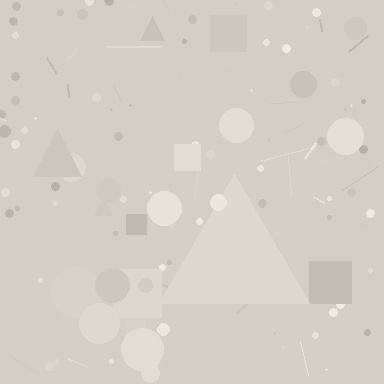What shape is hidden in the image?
A triangle is hidden in the image.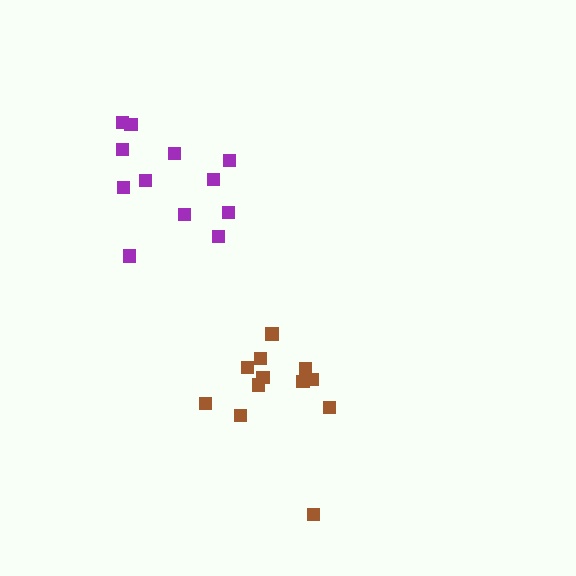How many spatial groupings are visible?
There are 2 spatial groupings.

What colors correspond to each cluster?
The clusters are colored: purple, brown.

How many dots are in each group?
Group 1: 12 dots, Group 2: 12 dots (24 total).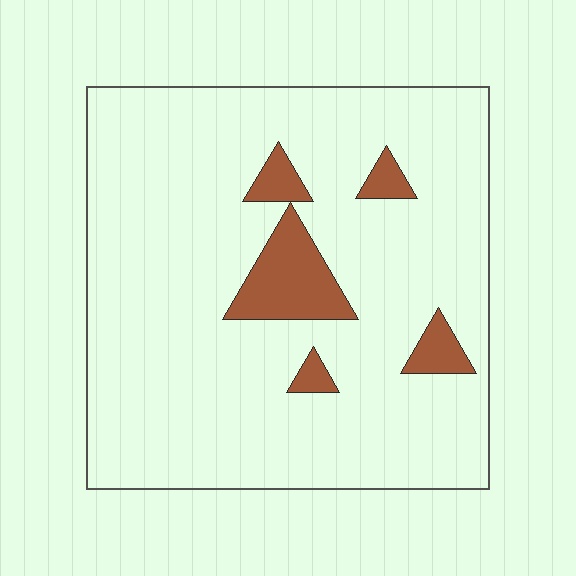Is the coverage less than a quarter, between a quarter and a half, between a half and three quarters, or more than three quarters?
Less than a quarter.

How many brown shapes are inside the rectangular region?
5.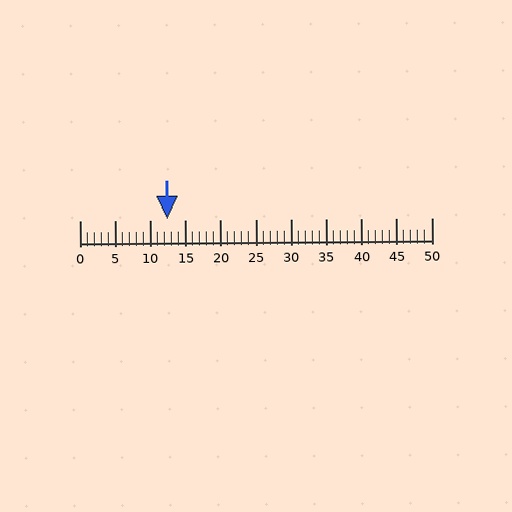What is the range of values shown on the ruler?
The ruler shows values from 0 to 50.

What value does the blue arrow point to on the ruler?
The blue arrow points to approximately 12.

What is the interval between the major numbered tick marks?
The major tick marks are spaced 5 units apart.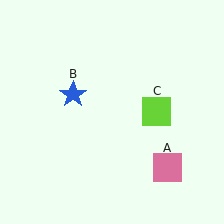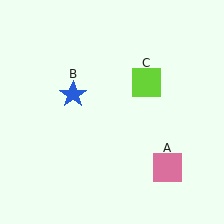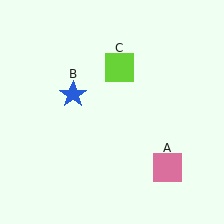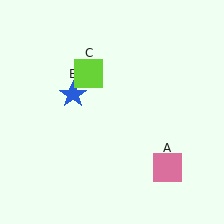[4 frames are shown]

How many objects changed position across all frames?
1 object changed position: lime square (object C).